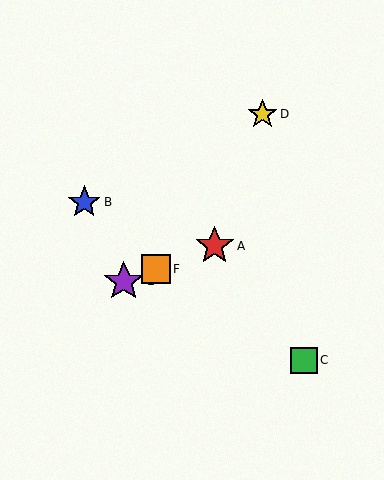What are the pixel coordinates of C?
Object C is at (304, 360).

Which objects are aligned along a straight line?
Objects A, E, F are aligned along a straight line.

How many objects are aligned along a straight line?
3 objects (A, E, F) are aligned along a straight line.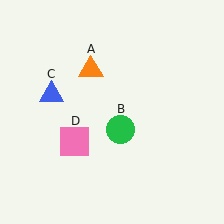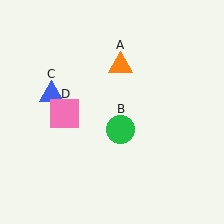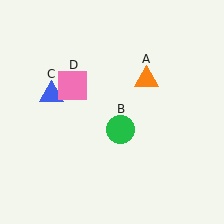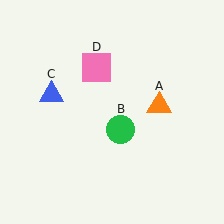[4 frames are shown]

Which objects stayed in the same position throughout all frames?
Green circle (object B) and blue triangle (object C) remained stationary.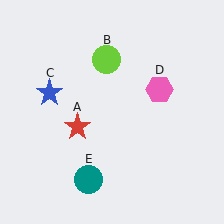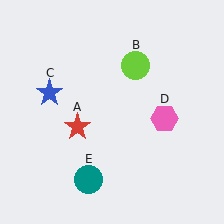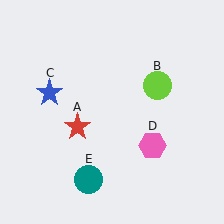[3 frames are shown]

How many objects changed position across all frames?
2 objects changed position: lime circle (object B), pink hexagon (object D).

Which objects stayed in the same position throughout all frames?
Red star (object A) and blue star (object C) and teal circle (object E) remained stationary.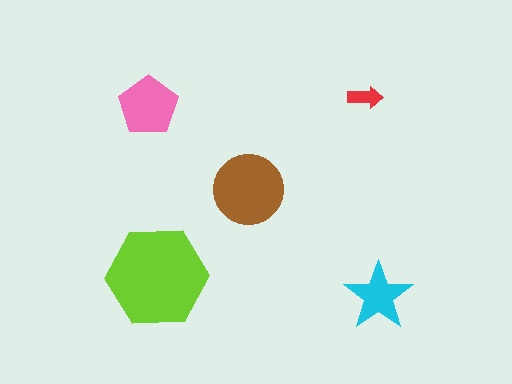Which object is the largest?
The lime hexagon.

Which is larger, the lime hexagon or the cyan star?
The lime hexagon.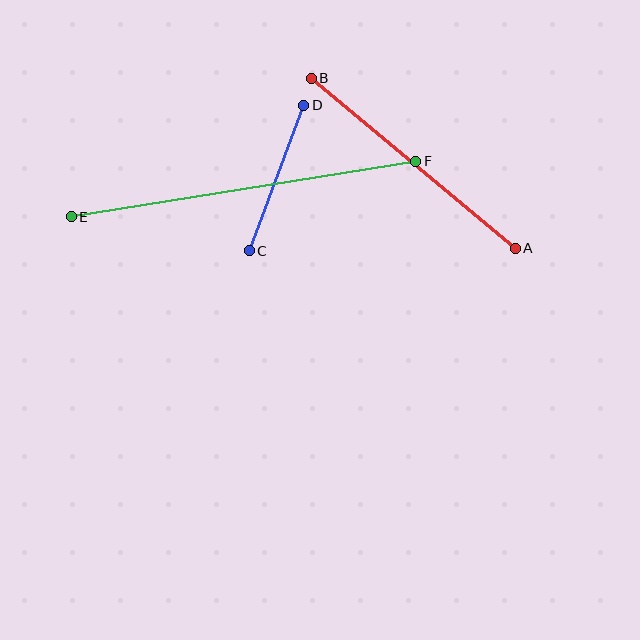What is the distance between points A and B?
The distance is approximately 266 pixels.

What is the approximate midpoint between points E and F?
The midpoint is at approximately (244, 189) pixels.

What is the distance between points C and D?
The distance is approximately 155 pixels.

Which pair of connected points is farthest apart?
Points E and F are farthest apart.